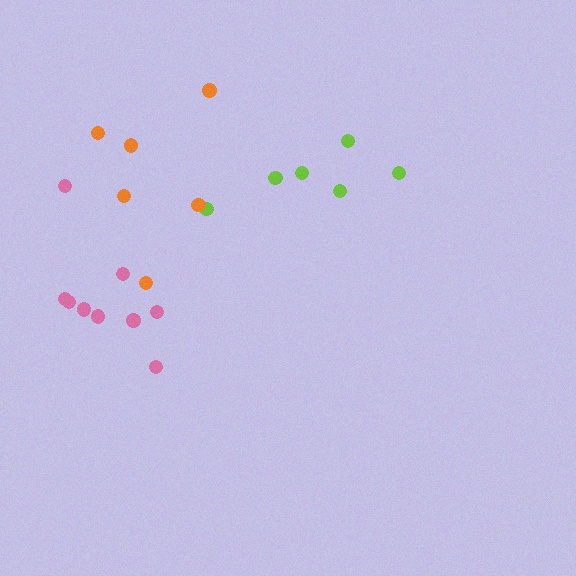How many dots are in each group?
Group 1: 9 dots, Group 2: 6 dots, Group 3: 6 dots (21 total).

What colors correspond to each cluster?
The clusters are colored: pink, lime, orange.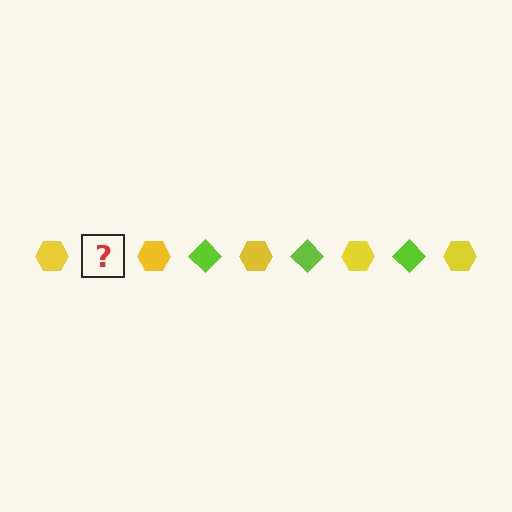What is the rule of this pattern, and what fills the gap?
The rule is that the pattern alternates between yellow hexagon and lime diamond. The gap should be filled with a lime diamond.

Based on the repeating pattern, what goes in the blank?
The blank should be a lime diamond.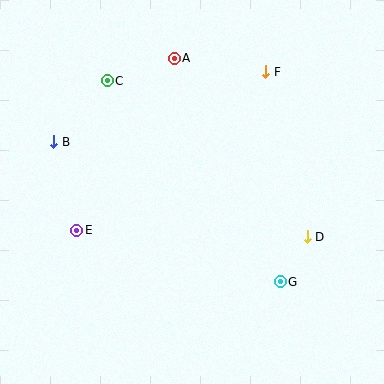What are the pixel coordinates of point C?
Point C is at (107, 81).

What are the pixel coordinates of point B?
Point B is at (54, 142).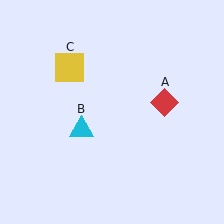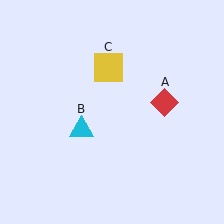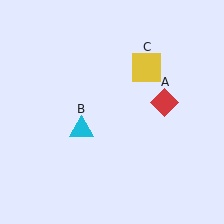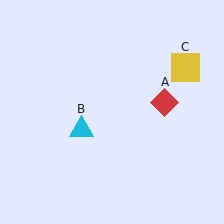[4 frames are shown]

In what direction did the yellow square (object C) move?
The yellow square (object C) moved right.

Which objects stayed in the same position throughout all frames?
Red diamond (object A) and cyan triangle (object B) remained stationary.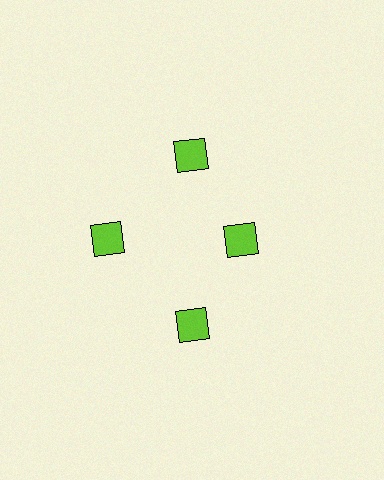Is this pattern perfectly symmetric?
No. The 4 lime diamonds are arranged in a ring, but one element near the 3 o'clock position is pulled inward toward the center, breaking the 4-fold rotational symmetry.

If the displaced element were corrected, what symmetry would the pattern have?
It would have 4-fold rotational symmetry — the pattern would map onto itself every 90 degrees.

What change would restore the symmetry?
The symmetry would be restored by moving it outward, back onto the ring so that all 4 diamonds sit at equal angles and equal distance from the center.